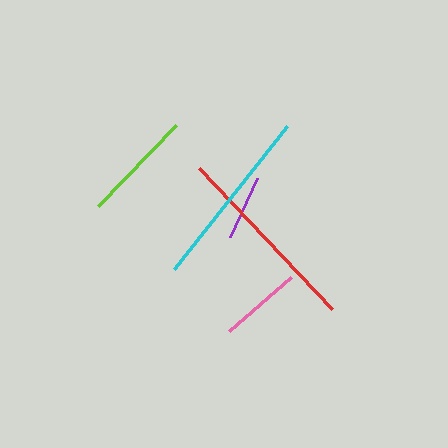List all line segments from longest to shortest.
From longest to shortest: red, cyan, lime, pink, purple.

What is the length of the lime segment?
The lime segment is approximately 113 pixels long.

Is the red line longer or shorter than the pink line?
The red line is longer than the pink line.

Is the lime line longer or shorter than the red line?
The red line is longer than the lime line.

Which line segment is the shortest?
The purple line is the shortest at approximately 65 pixels.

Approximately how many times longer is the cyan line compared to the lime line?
The cyan line is approximately 1.6 times the length of the lime line.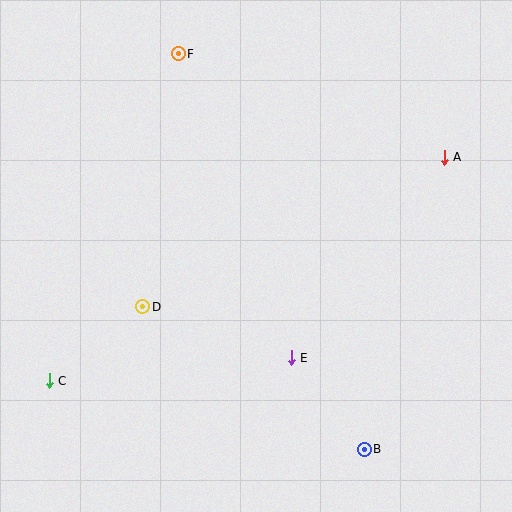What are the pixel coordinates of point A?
Point A is at (444, 157).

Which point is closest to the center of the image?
Point E at (291, 358) is closest to the center.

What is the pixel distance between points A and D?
The distance between A and D is 337 pixels.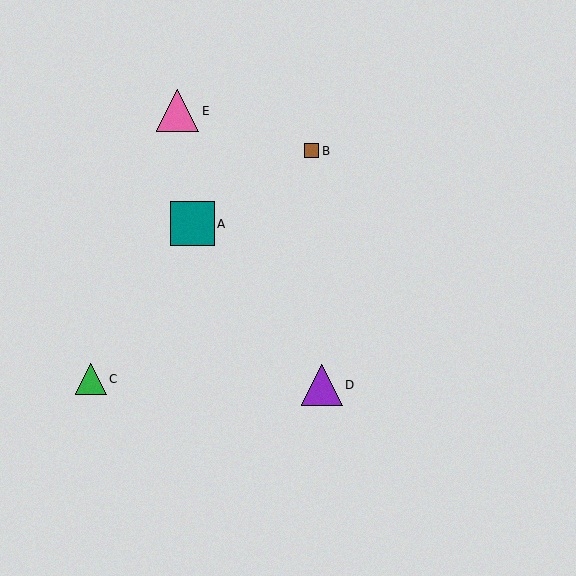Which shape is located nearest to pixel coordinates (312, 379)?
The purple triangle (labeled D) at (322, 385) is nearest to that location.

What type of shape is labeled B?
Shape B is a brown square.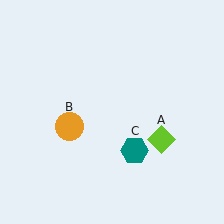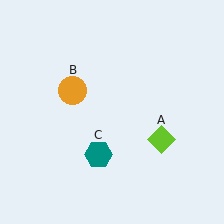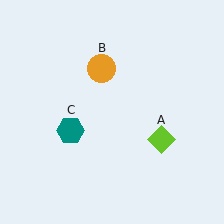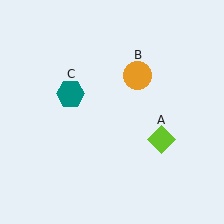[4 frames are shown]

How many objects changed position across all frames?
2 objects changed position: orange circle (object B), teal hexagon (object C).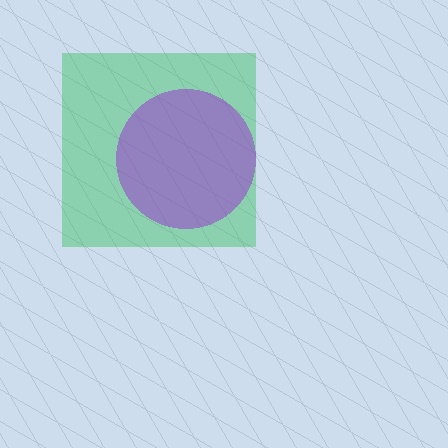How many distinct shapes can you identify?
There are 2 distinct shapes: a green square, a purple circle.